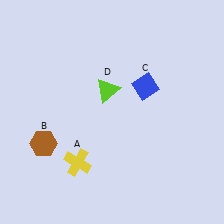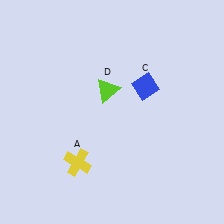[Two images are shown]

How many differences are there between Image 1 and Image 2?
There is 1 difference between the two images.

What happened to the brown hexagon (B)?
The brown hexagon (B) was removed in Image 2. It was in the bottom-left area of Image 1.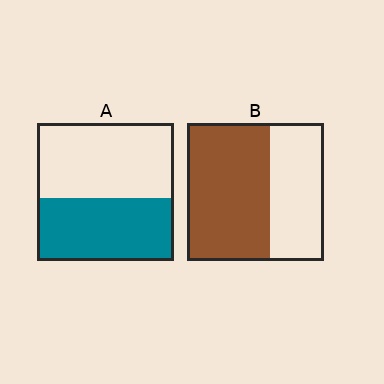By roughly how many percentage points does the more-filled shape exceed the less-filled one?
By roughly 15 percentage points (B over A).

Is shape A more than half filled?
No.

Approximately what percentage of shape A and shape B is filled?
A is approximately 45% and B is approximately 60%.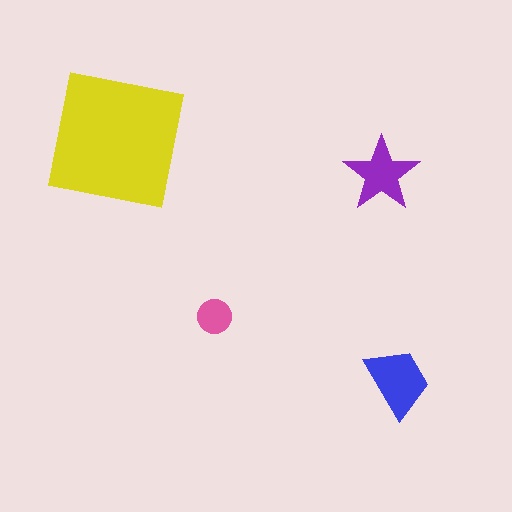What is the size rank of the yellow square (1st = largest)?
1st.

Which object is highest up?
The yellow square is topmost.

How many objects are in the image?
There are 4 objects in the image.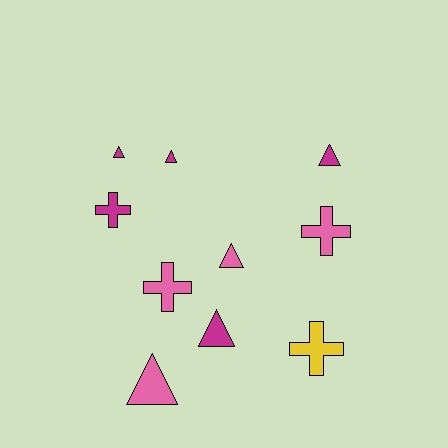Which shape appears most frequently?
Triangle, with 6 objects.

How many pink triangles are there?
There are 2 pink triangles.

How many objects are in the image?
There are 10 objects.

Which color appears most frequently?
Magenta, with 5 objects.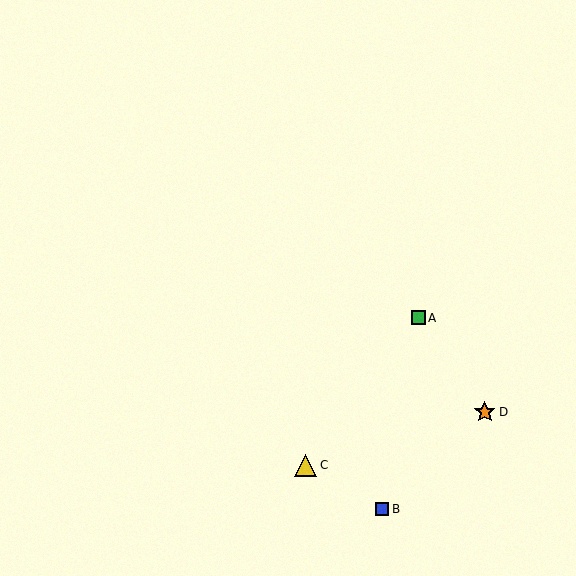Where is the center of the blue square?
The center of the blue square is at (382, 509).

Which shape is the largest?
The yellow triangle (labeled C) is the largest.